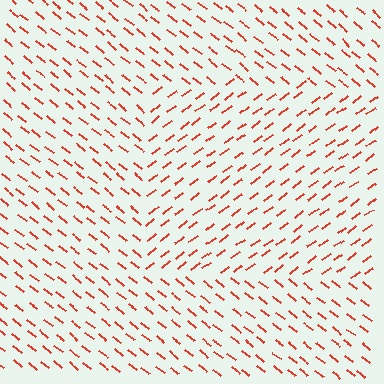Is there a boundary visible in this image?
Yes, there is a texture boundary formed by a change in line orientation.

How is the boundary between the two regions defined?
The boundary is defined purely by a change in line orientation (approximately 74 degrees difference). All lines are the same color and thickness.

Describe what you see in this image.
The image is filled with small red line segments. A rectangle region in the image has lines oriented differently from the surrounding lines, creating a visible texture boundary.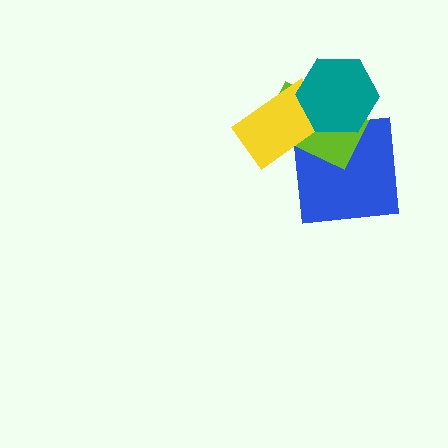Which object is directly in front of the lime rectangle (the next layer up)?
The yellow rectangle is directly in front of the lime rectangle.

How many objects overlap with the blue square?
3 objects overlap with the blue square.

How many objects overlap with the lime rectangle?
3 objects overlap with the lime rectangle.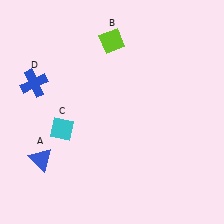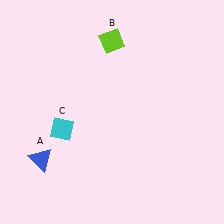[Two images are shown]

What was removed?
The blue cross (D) was removed in Image 2.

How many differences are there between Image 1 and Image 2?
There is 1 difference between the two images.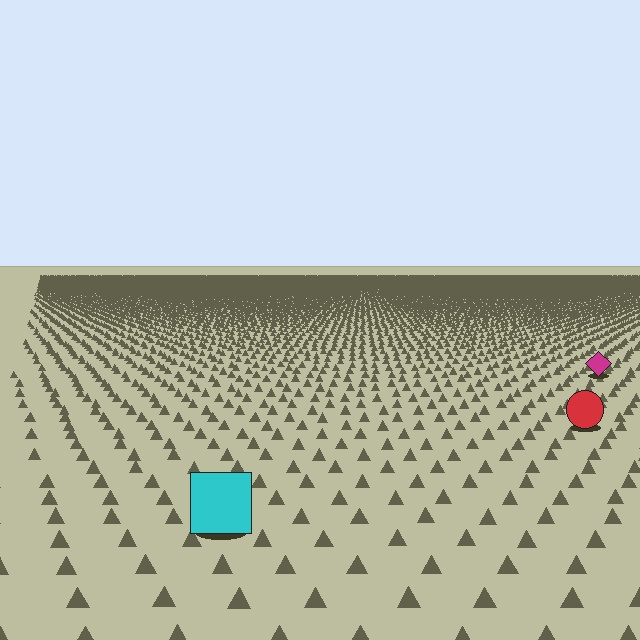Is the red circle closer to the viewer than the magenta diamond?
Yes. The red circle is closer — you can tell from the texture gradient: the ground texture is coarser near it.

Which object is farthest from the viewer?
The magenta diamond is farthest from the viewer. It appears smaller and the ground texture around it is denser.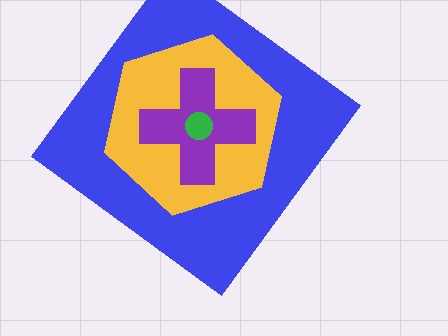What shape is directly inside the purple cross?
The green circle.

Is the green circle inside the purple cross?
Yes.